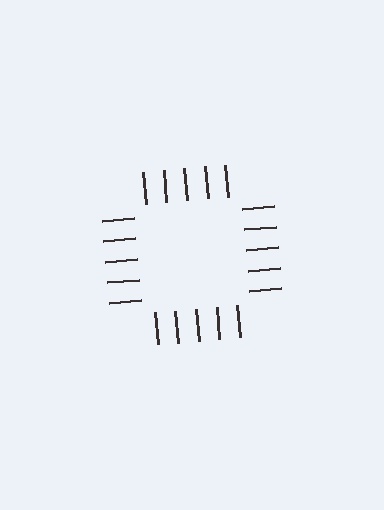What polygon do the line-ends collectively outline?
An illusory square — the line segments terminate on its edges but no continuous stroke is drawn.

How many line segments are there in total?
20 — 5 along each of the 4 edges.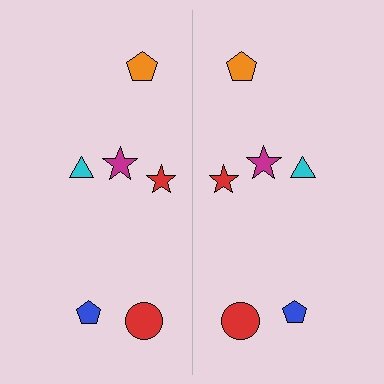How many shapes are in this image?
There are 12 shapes in this image.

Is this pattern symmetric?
Yes, this pattern has bilateral (reflection) symmetry.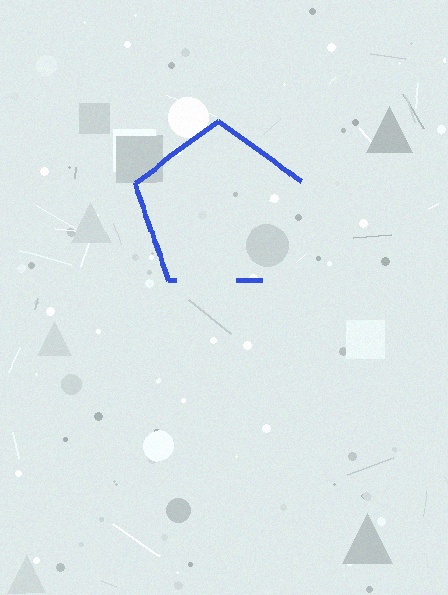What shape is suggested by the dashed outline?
The dashed outline suggests a pentagon.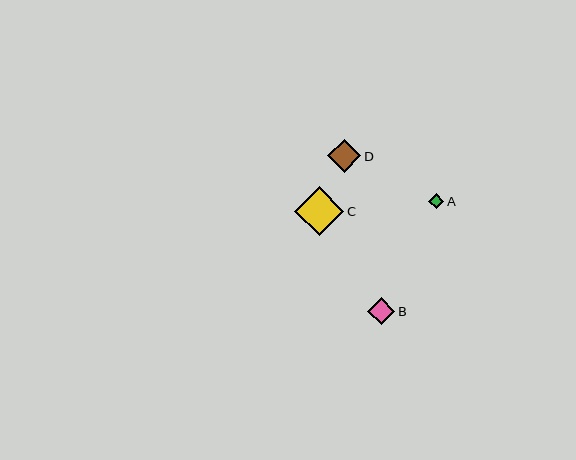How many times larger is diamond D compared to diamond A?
Diamond D is approximately 2.1 times the size of diamond A.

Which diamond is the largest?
Diamond C is the largest with a size of approximately 49 pixels.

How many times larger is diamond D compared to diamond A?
Diamond D is approximately 2.1 times the size of diamond A.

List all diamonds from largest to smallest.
From largest to smallest: C, D, B, A.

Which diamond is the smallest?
Diamond A is the smallest with a size of approximately 16 pixels.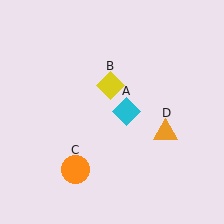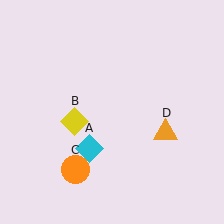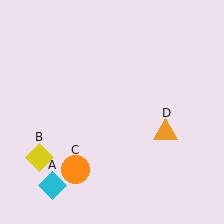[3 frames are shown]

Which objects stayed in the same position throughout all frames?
Orange circle (object C) and orange triangle (object D) remained stationary.